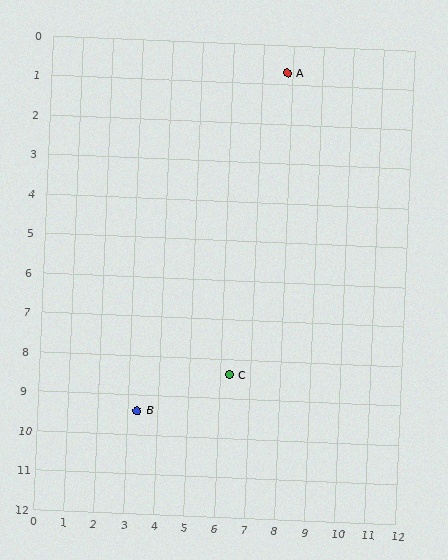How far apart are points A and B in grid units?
Points A and B are about 9.8 grid units apart.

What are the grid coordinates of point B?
Point B is at approximately (3.3, 9.4).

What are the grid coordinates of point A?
Point A is at approximately (7.8, 0.7).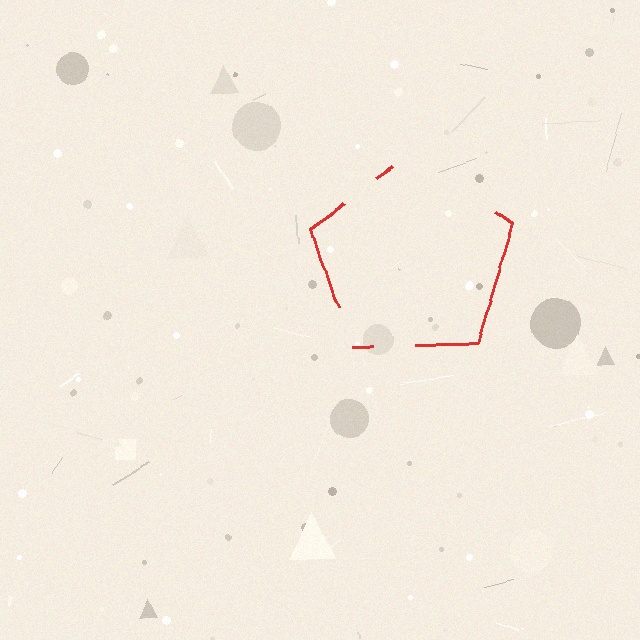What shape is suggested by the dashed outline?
The dashed outline suggests a pentagon.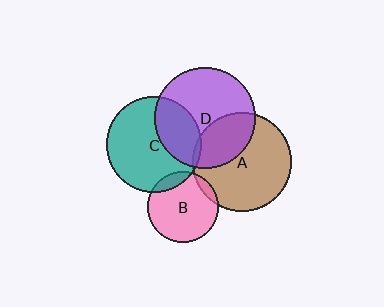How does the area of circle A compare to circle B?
Approximately 2.0 times.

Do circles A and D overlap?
Yes.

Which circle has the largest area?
Circle D (purple).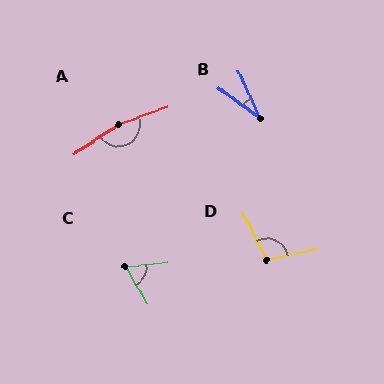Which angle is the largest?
A, at approximately 166 degrees.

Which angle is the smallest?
B, at approximately 29 degrees.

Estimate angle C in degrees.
Approximately 66 degrees.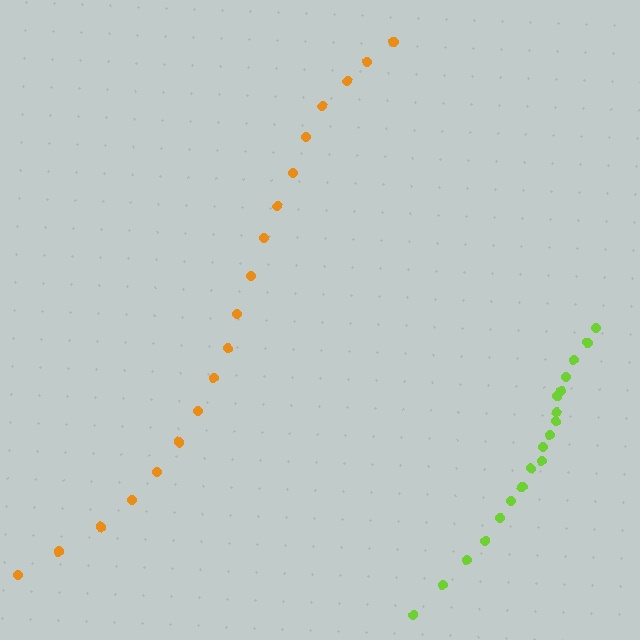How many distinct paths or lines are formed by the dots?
There are 2 distinct paths.